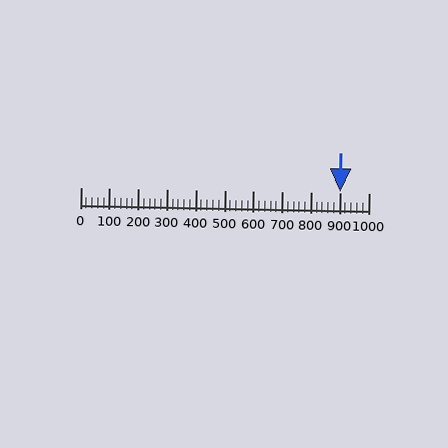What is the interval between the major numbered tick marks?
The major tick marks are spaced 100 units apart.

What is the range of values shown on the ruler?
The ruler shows values from 0 to 1000.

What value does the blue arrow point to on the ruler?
The blue arrow points to approximately 900.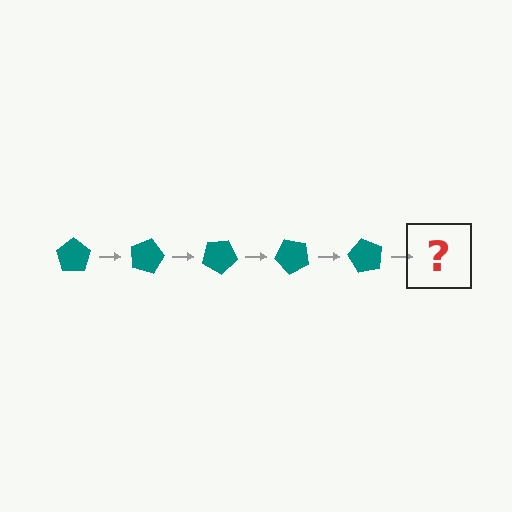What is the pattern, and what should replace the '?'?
The pattern is that the pentagon rotates 15 degrees each step. The '?' should be a teal pentagon rotated 75 degrees.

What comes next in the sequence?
The next element should be a teal pentagon rotated 75 degrees.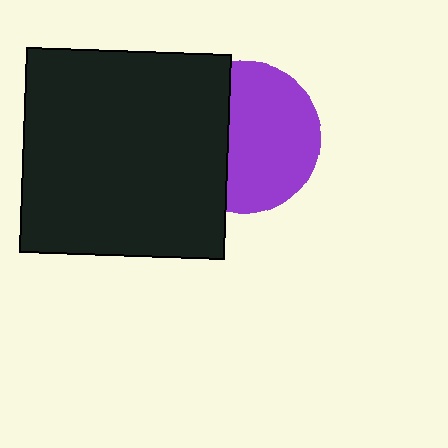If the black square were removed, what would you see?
You would see the complete purple circle.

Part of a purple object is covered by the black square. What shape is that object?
It is a circle.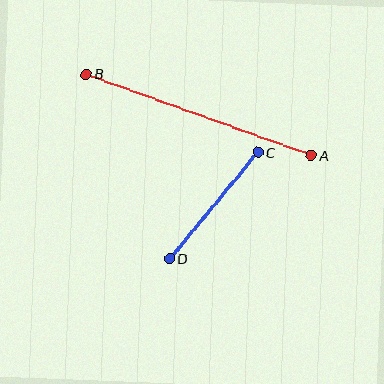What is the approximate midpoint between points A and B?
The midpoint is at approximately (199, 115) pixels.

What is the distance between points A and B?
The distance is approximately 239 pixels.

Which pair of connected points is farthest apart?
Points A and B are farthest apart.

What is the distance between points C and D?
The distance is approximately 138 pixels.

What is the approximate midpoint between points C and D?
The midpoint is at approximately (214, 205) pixels.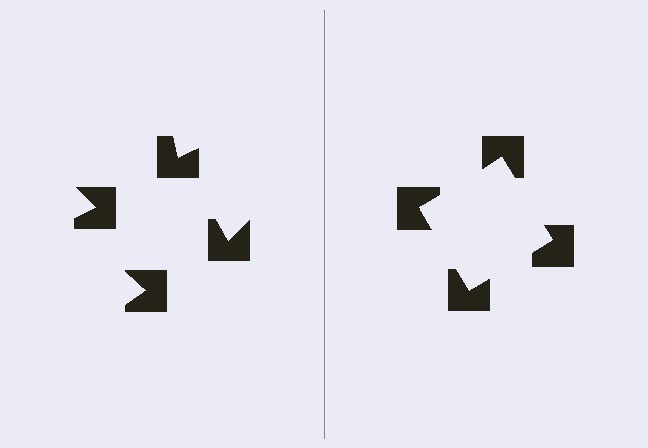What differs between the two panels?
The notched squares are positioned identically on both sides; only the wedge orientations differ. On the right they align to a square; on the left they are misaligned.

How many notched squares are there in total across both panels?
8 — 4 on each side.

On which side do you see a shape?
An illusory square appears on the right side. On the left side the wedge cuts are rotated, so no coherent shape forms.